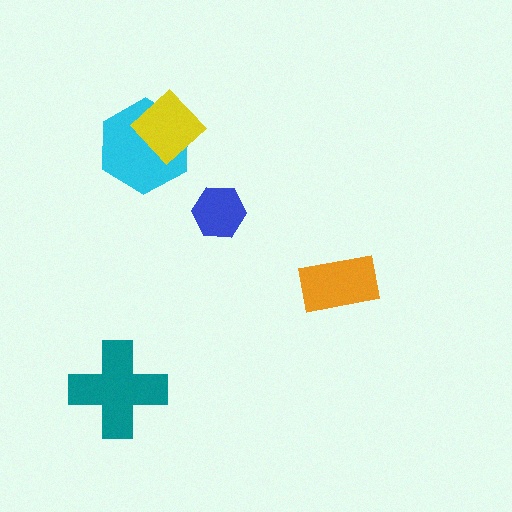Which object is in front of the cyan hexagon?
The yellow diamond is in front of the cyan hexagon.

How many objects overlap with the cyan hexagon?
1 object overlaps with the cyan hexagon.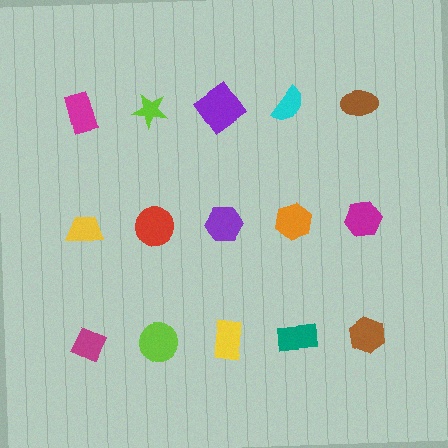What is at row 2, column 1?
A yellow trapezoid.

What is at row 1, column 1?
A magenta rectangle.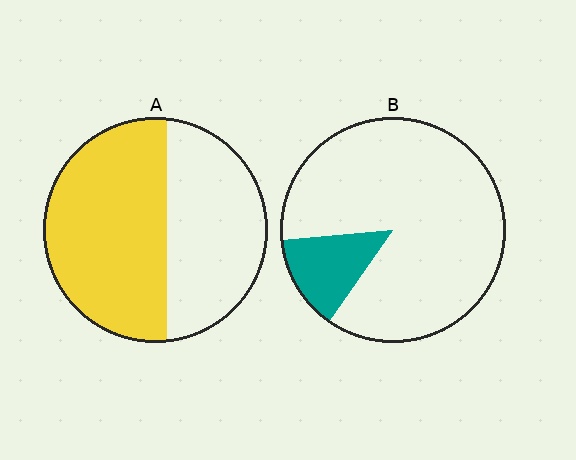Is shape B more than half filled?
No.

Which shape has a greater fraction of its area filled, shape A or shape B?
Shape A.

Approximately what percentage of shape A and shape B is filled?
A is approximately 55% and B is approximately 15%.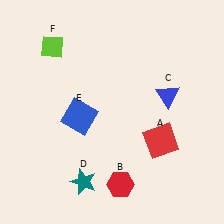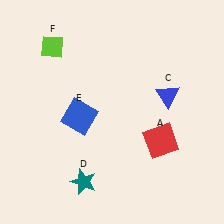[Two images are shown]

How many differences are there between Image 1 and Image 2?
There is 1 difference between the two images.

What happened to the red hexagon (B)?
The red hexagon (B) was removed in Image 2. It was in the bottom-right area of Image 1.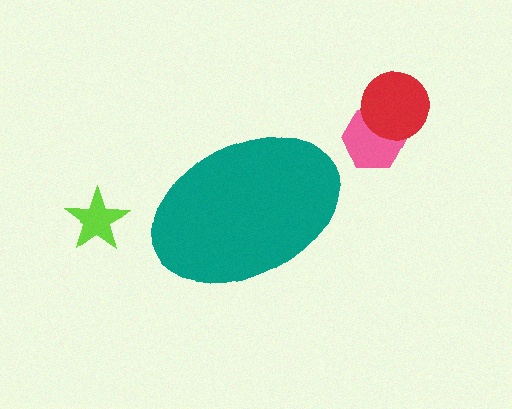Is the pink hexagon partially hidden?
No, the pink hexagon is fully visible.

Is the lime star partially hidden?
No, the lime star is fully visible.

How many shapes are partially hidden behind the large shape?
0 shapes are partially hidden.